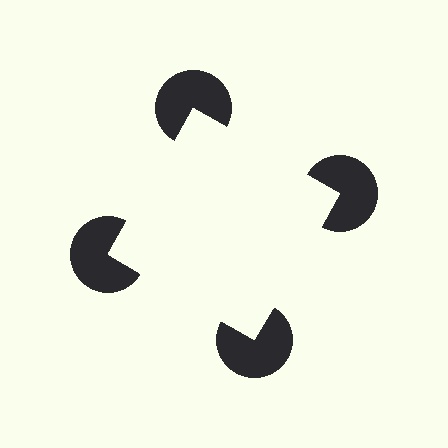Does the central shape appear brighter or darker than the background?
It typically appears slightly brighter than the background, even though no actual brightness change is drawn.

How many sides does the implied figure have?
4 sides.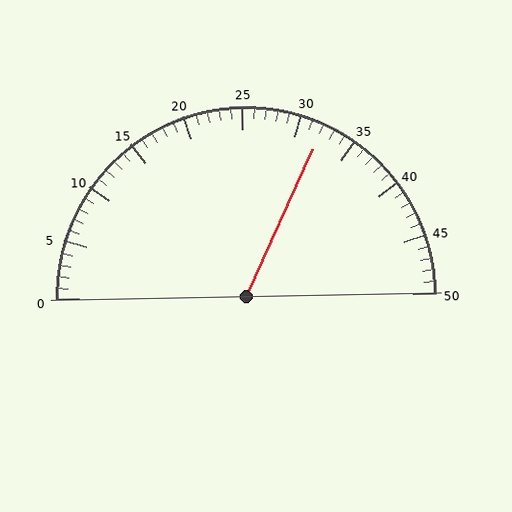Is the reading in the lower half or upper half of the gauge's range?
The reading is in the upper half of the range (0 to 50).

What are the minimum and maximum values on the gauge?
The gauge ranges from 0 to 50.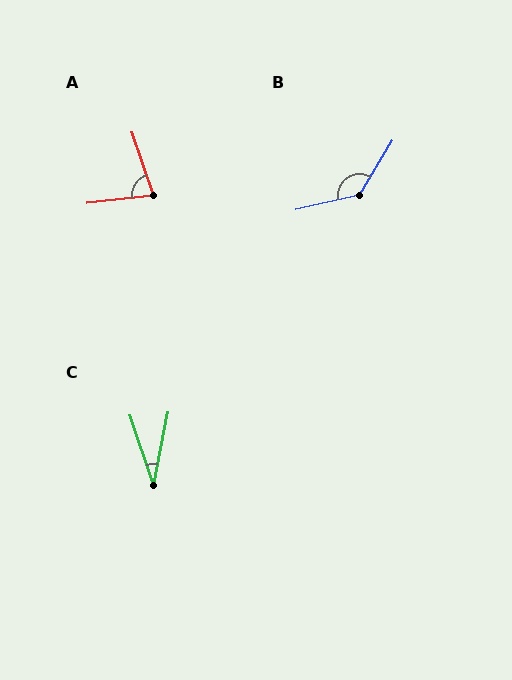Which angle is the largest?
B, at approximately 134 degrees.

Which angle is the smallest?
C, at approximately 30 degrees.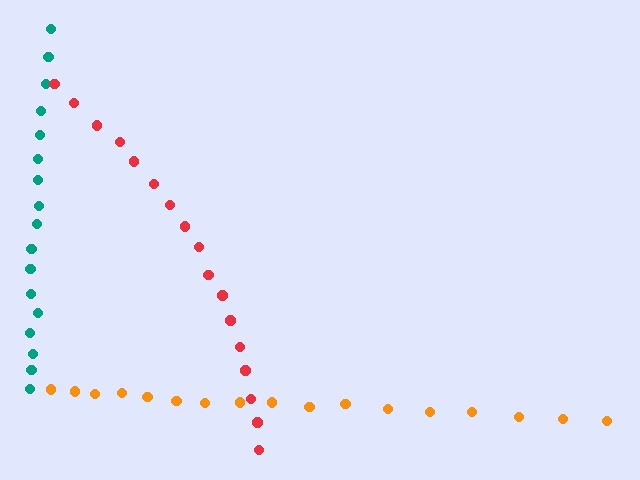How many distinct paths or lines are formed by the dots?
There are 3 distinct paths.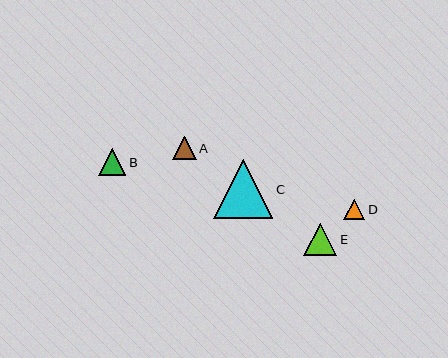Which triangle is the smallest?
Triangle D is the smallest with a size of approximately 21 pixels.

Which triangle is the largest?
Triangle C is the largest with a size of approximately 59 pixels.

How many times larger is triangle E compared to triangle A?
Triangle E is approximately 1.4 times the size of triangle A.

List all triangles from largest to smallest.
From largest to smallest: C, E, B, A, D.